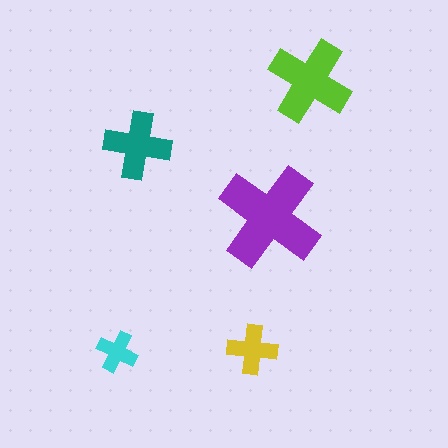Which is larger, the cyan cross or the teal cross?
The teal one.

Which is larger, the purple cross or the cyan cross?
The purple one.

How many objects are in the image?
There are 5 objects in the image.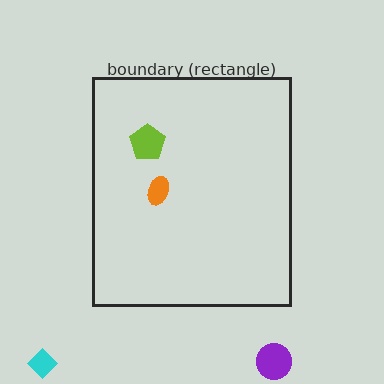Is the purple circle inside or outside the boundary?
Outside.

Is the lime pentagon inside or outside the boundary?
Inside.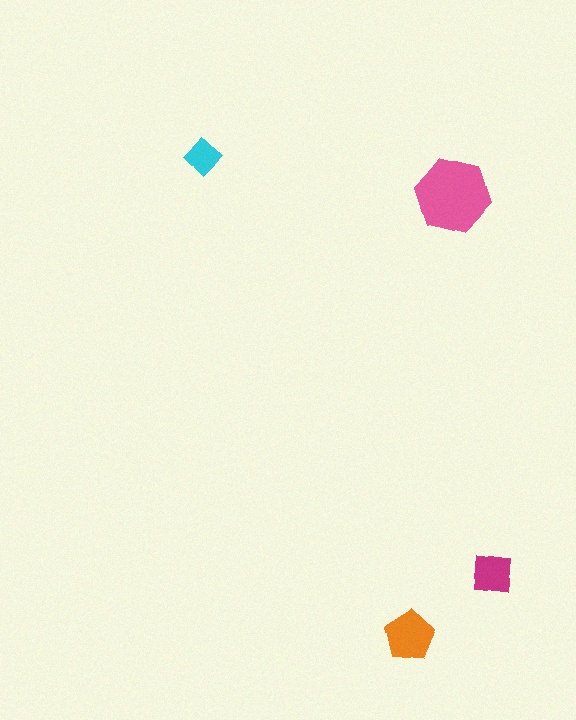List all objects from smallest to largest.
The cyan diamond, the magenta square, the orange pentagon, the pink hexagon.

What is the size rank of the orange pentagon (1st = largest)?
2nd.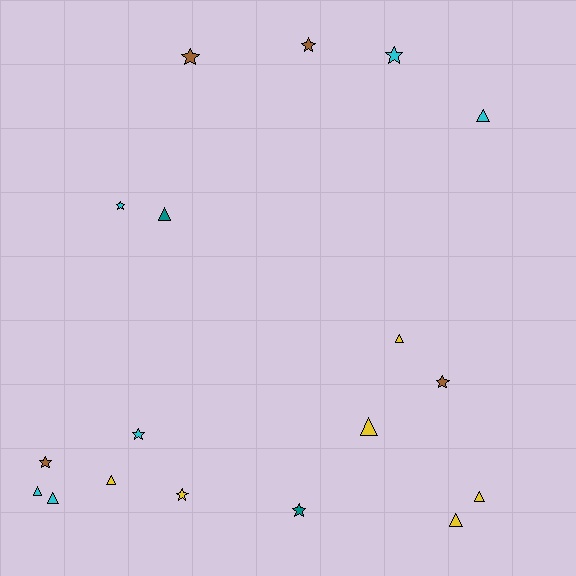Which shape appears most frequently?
Triangle, with 9 objects.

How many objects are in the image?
There are 18 objects.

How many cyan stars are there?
There are 3 cyan stars.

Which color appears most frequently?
Cyan, with 6 objects.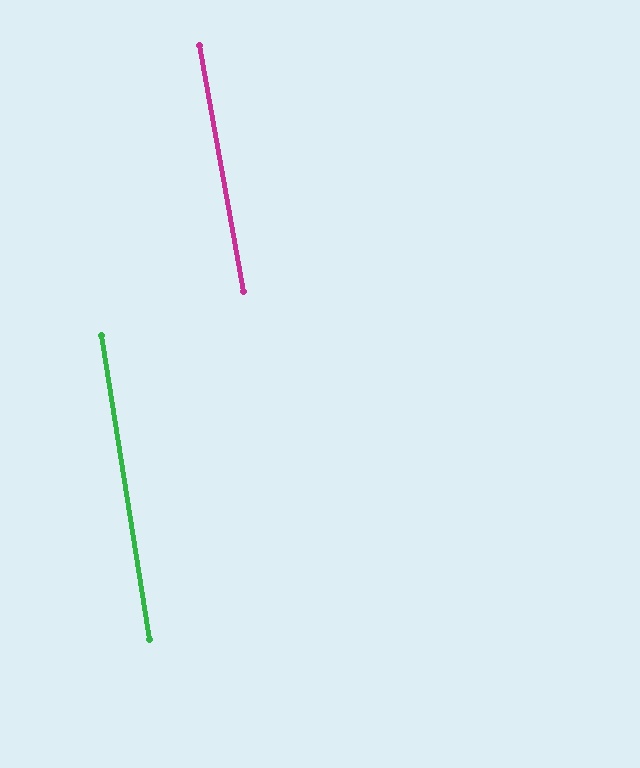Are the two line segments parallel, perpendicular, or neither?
Parallel — their directions differ by only 1.3°.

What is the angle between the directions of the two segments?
Approximately 1 degree.